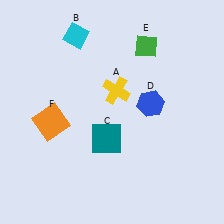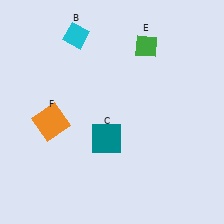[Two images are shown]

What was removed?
The yellow cross (A), the blue hexagon (D) were removed in Image 2.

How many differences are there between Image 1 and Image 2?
There are 2 differences between the two images.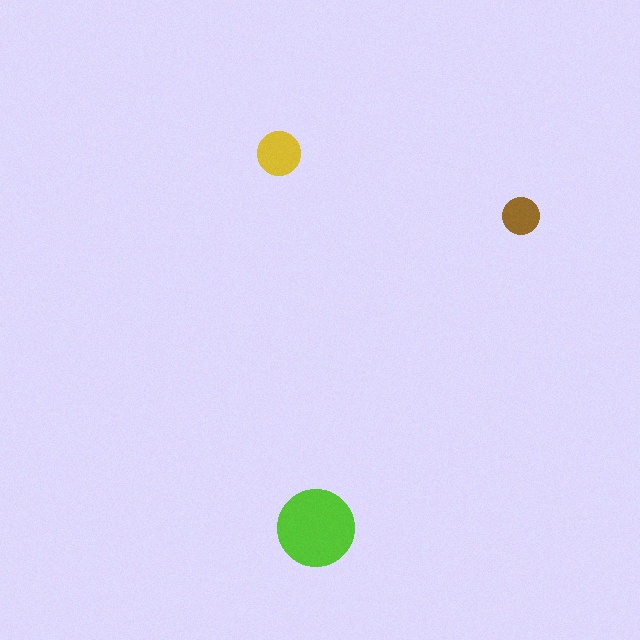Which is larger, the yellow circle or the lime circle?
The lime one.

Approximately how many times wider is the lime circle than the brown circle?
About 2 times wider.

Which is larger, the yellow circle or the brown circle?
The yellow one.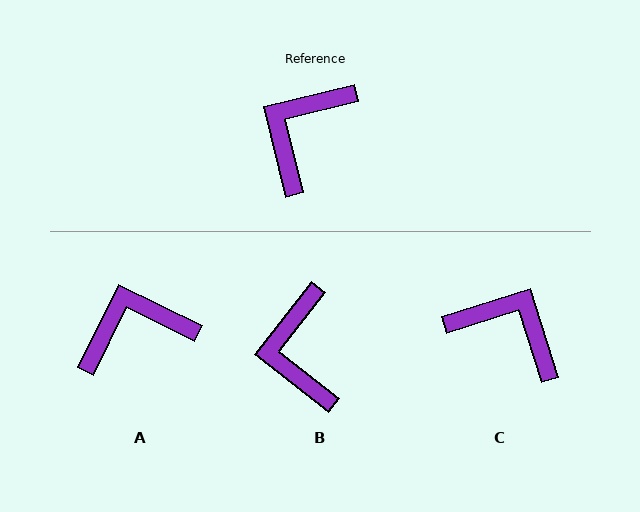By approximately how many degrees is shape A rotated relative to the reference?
Approximately 40 degrees clockwise.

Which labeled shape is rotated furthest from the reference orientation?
C, about 86 degrees away.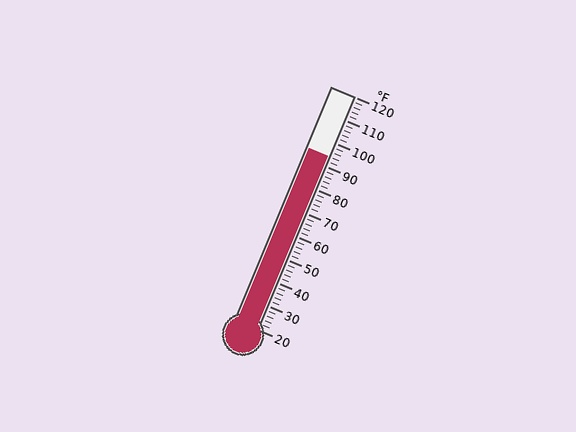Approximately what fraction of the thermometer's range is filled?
The thermometer is filled to approximately 75% of its range.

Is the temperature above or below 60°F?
The temperature is above 60°F.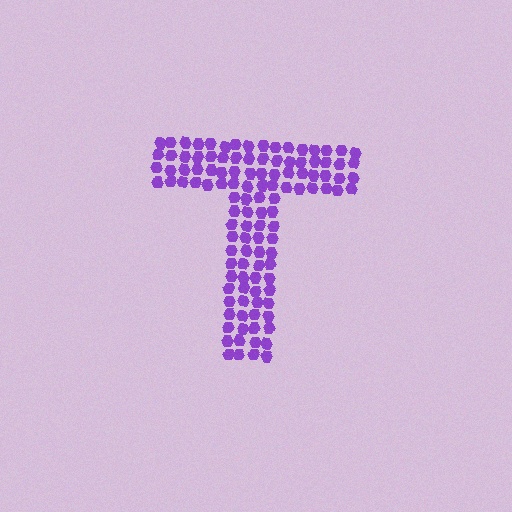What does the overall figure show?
The overall figure shows the letter T.